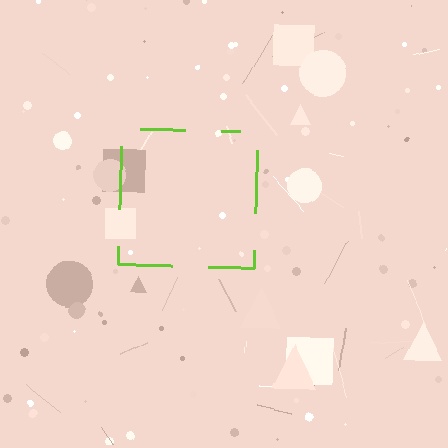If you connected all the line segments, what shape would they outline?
They would outline a square.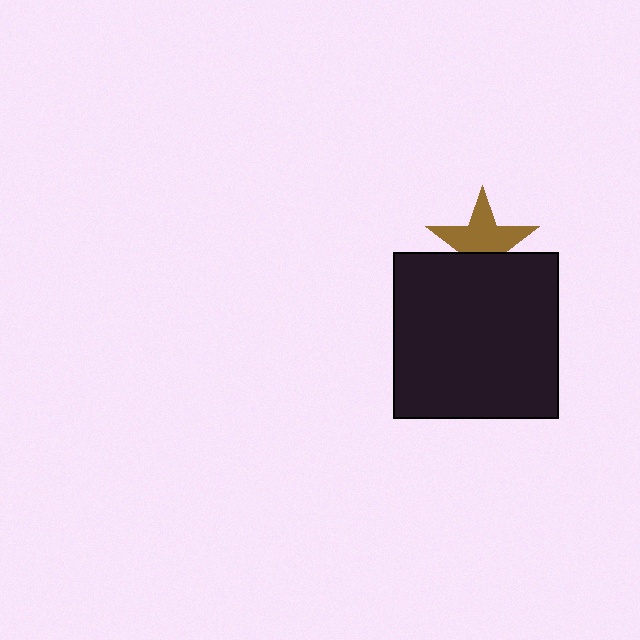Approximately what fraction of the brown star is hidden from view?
Roughly 37% of the brown star is hidden behind the black square.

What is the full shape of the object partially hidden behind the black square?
The partially hidden object is a brown star.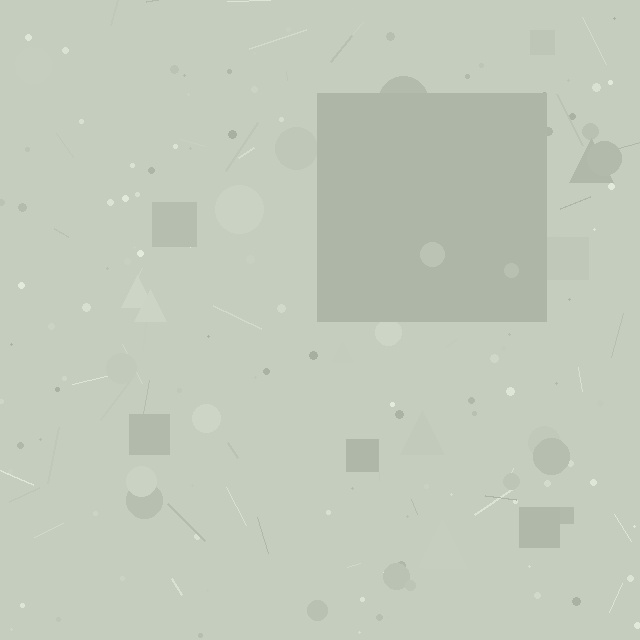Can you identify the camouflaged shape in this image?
The camouflaged shape is a square.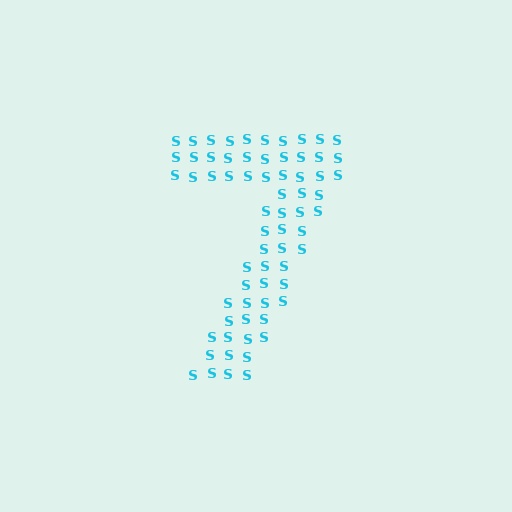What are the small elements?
The small elements are letter S's.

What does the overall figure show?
The overall figure shows the digit 7.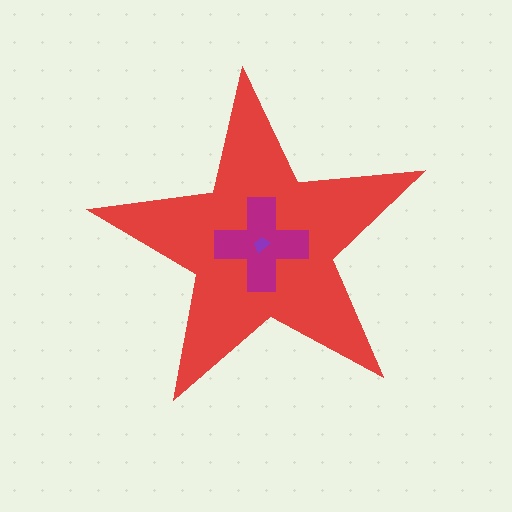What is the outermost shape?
The red star.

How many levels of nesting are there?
3.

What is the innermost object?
The purple trapezoid.